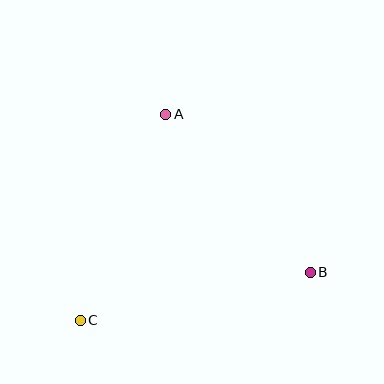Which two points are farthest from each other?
Points B and C are farthest from each other.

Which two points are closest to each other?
Points A and B are closest to each other.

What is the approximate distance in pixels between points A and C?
The distance between A and C is approximately 223 pixels.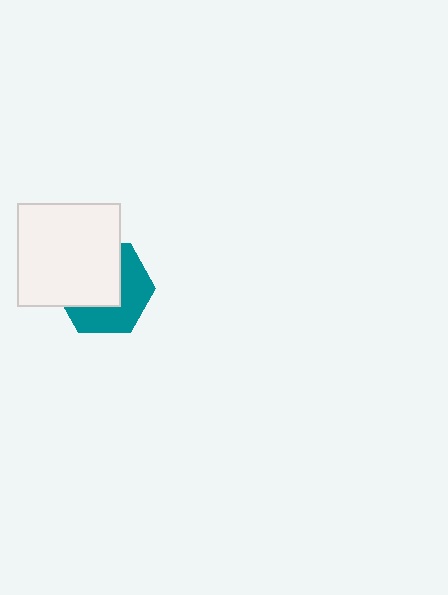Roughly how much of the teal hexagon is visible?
About half of it is visible (roughly 47%).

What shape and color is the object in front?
The object in front is a white square.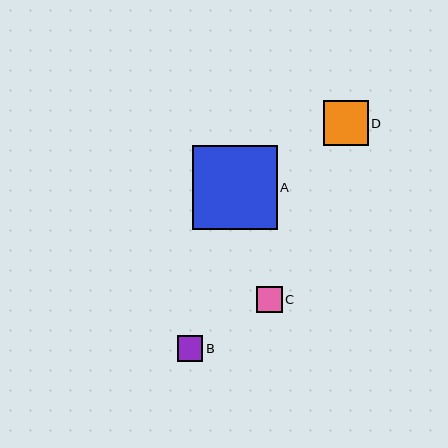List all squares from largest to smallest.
From largest to smallest: A, D, C, B.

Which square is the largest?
Square A is the largest with a size of approximately 85 pixels.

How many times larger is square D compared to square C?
Square D is approximately 1.7 times the size of square C.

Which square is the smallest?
Square B is the smallest with a size of approximately 26 pixels.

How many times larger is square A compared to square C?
Square A is approximately 3.3 times the size of square C.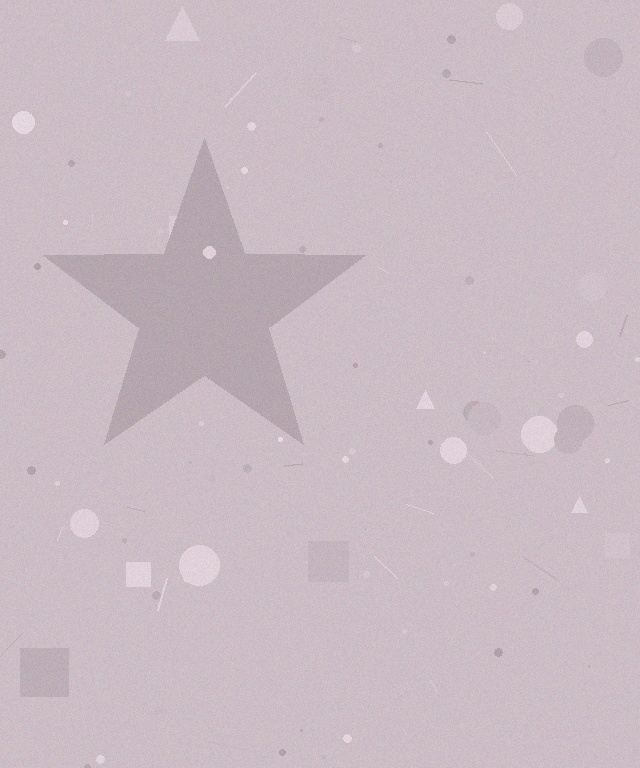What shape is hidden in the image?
A star is hidden in the image.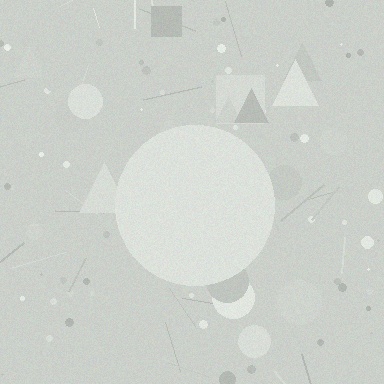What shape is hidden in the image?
A circle is hidden in the image.